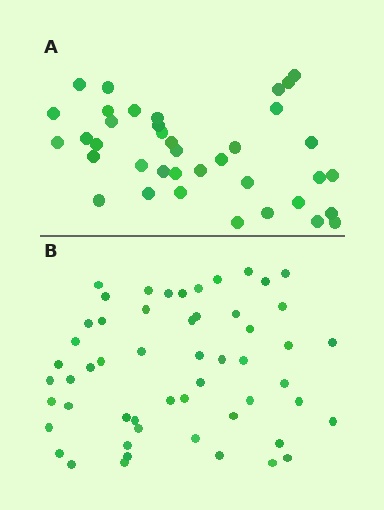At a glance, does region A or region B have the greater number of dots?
Region B (the bottom region) has more dots.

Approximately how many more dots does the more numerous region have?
Region B has approximately 15 more dots than region A.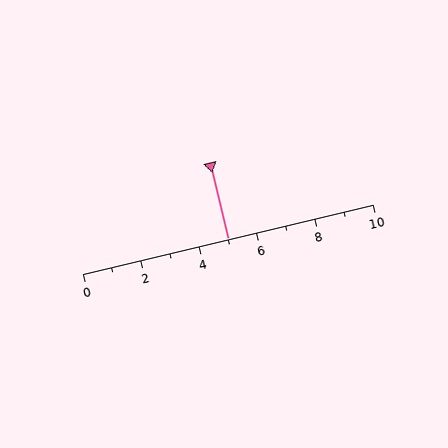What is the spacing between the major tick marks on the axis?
The major ticks are spaced 2 apart.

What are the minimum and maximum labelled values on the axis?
The axis runs from 0 to 10.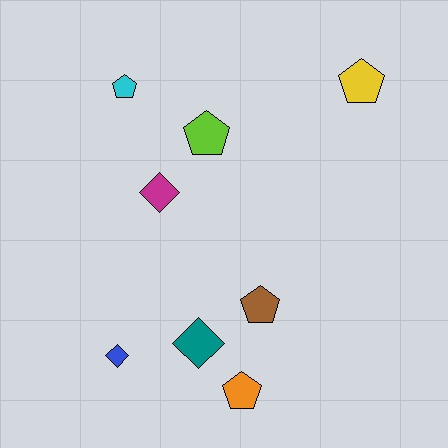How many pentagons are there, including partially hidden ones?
There are 5 pentagons.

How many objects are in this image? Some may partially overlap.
There are 8 objects.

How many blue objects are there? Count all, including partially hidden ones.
There is 1 blue object.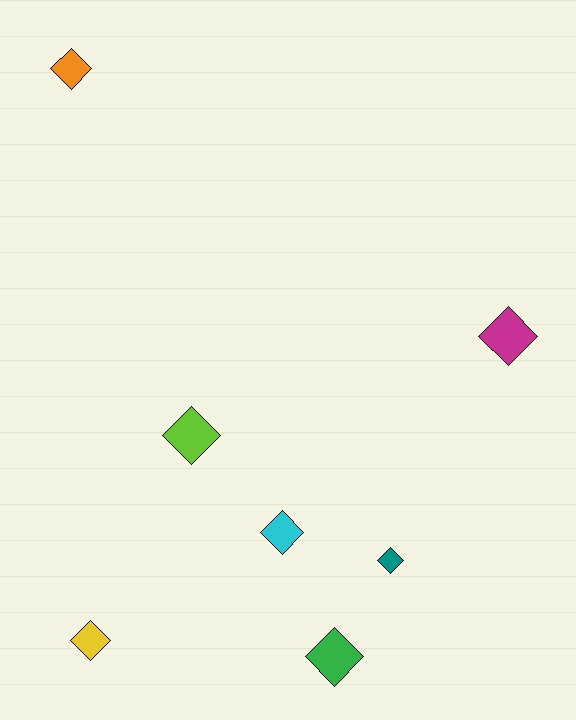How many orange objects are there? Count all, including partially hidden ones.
There is 1 orange object.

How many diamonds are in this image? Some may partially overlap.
There are 7 diamonds.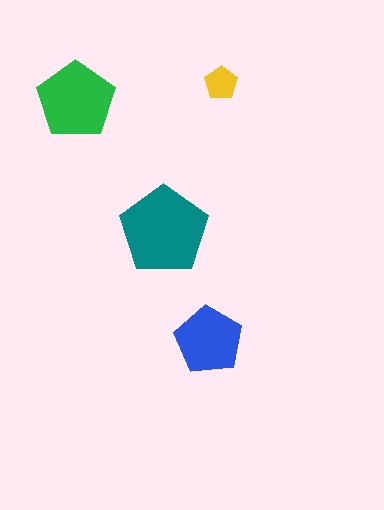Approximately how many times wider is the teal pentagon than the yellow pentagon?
About 2.5 times wider.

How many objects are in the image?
There are 4 objects in the image.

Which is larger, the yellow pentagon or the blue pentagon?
The blue one.